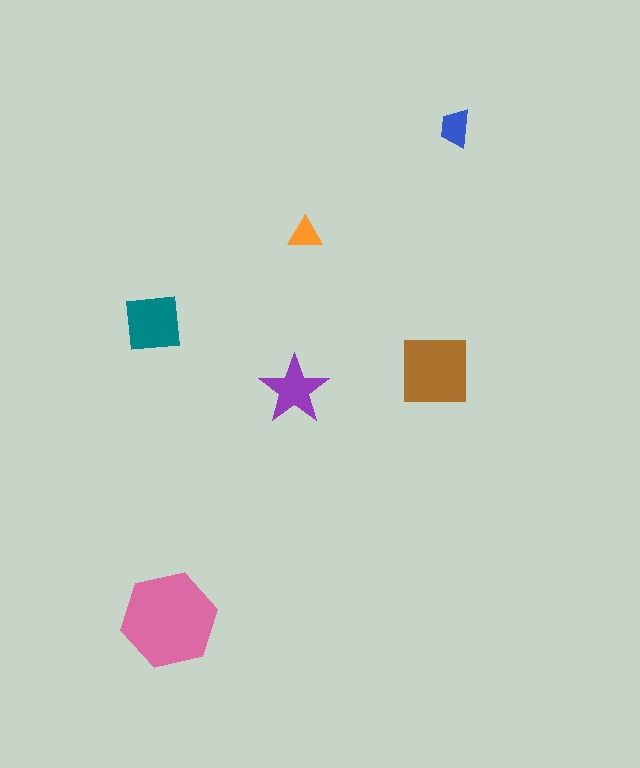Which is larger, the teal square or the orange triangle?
The teal square.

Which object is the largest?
The pink hexagon.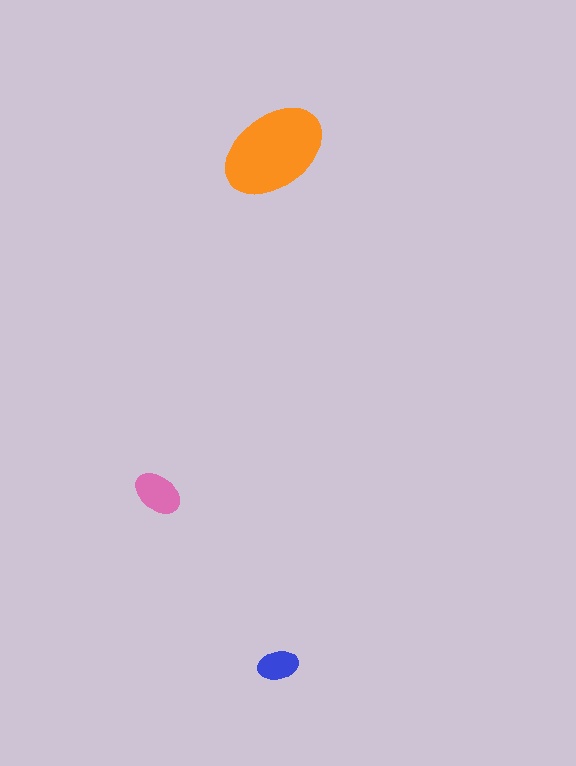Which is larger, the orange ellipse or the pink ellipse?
The orange one.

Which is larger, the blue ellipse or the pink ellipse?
The pink one.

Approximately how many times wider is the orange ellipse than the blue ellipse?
About 2.5 times wider.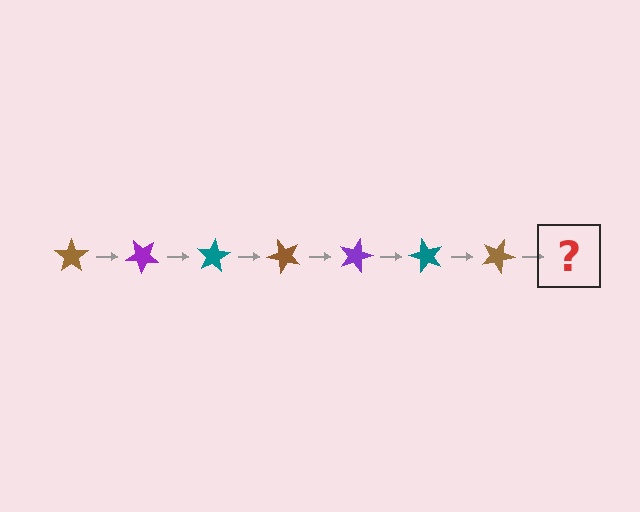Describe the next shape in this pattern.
It should be a purple star, rotated 280 degrees from the start.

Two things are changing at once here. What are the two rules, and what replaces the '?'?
The two rules are that it rotates 40 degrees each step and the color cycles through brown, purple, and teal. The '?' should be a purple star, rotated 280 degrees from the start.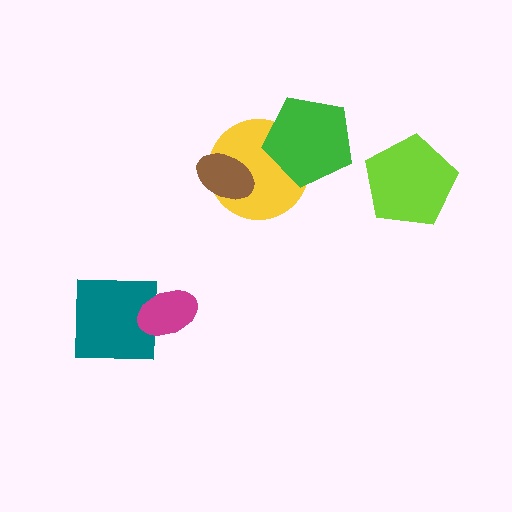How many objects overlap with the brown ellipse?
1 object overlaps with the brown ellipse.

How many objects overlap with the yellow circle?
2 objects overlap with the yellow circle.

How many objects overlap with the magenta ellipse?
1 object overlaps with the magenta ellipse.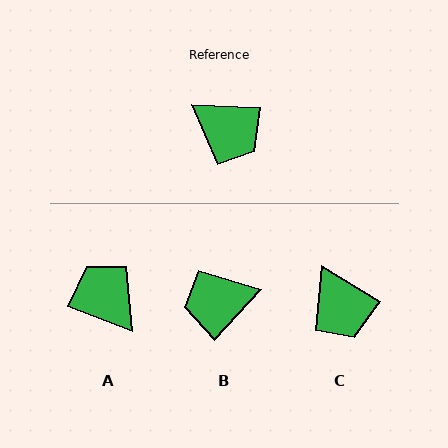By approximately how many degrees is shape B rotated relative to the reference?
Approximately 130 degrees clockwise.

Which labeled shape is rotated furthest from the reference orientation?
A, about 162 degrees away.